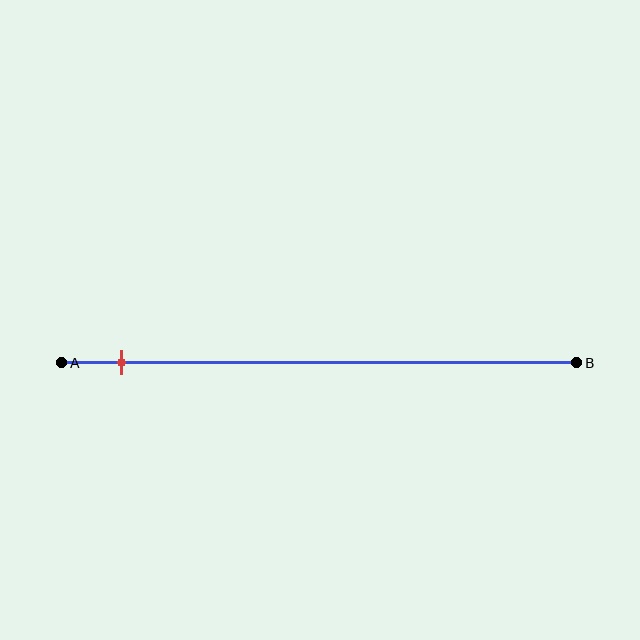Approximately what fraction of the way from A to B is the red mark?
The red mark is approximately 10% of the way from A to B.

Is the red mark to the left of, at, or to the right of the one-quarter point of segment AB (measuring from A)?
The red mark is to the left of the one-quarter point of segment AB.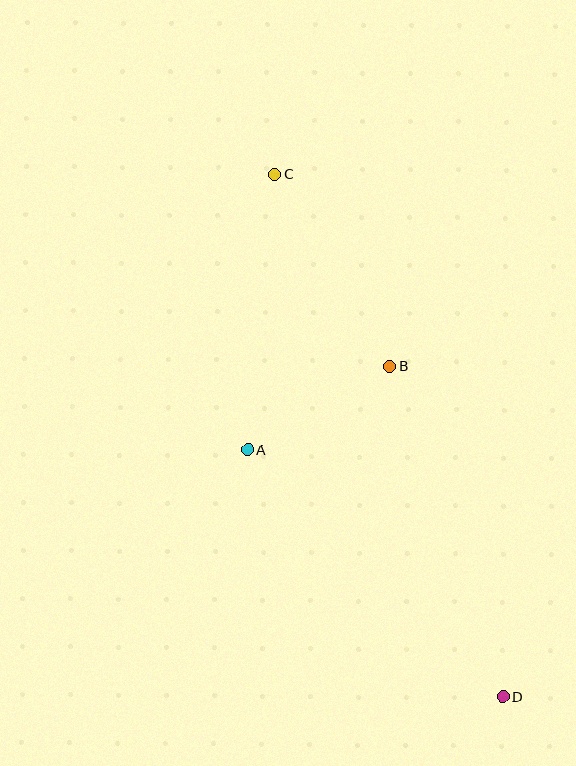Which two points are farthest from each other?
Points C and D are farthest from each other.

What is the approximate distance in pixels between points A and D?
The distance between A and D is approximately 355 pixels.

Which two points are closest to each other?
Points A and B are closest to each other.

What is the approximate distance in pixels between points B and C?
The distance between B and C is approximately 224 pixels.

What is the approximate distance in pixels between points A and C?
The distance between A and C is approximately 277 pixels.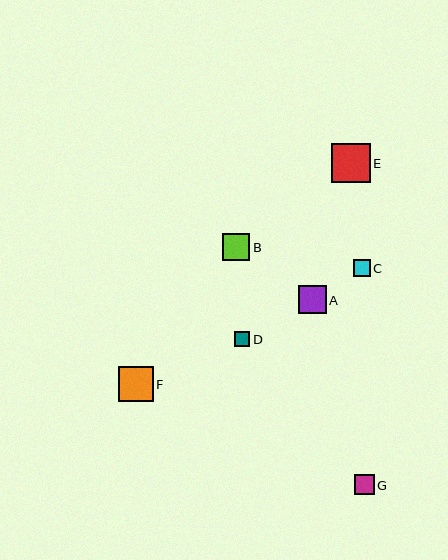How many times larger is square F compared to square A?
Square F is approximately 1.3 times the size of square A.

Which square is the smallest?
Square D is the smallest with a size of approximately 15 pixels.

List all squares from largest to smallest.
From largest to smallest: E, F, A, B, G, C, D.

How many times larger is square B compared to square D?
Square B is approximately 1.8 times the size of square D.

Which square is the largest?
Square E is the largest with a size of approximately 39 pixels.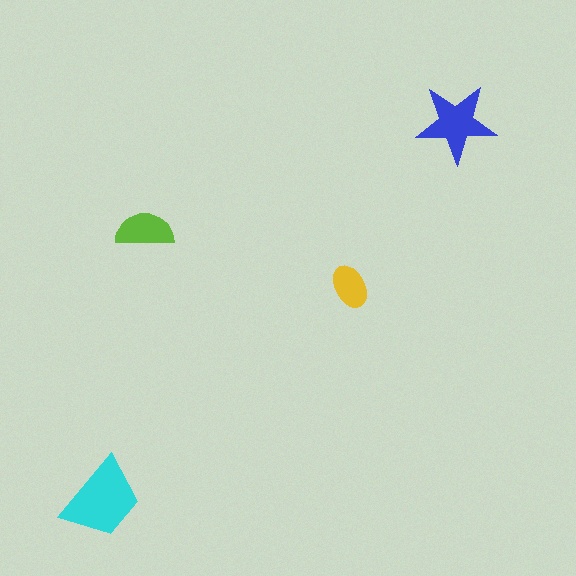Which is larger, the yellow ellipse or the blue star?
The blue star.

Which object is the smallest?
The yellow ellipse.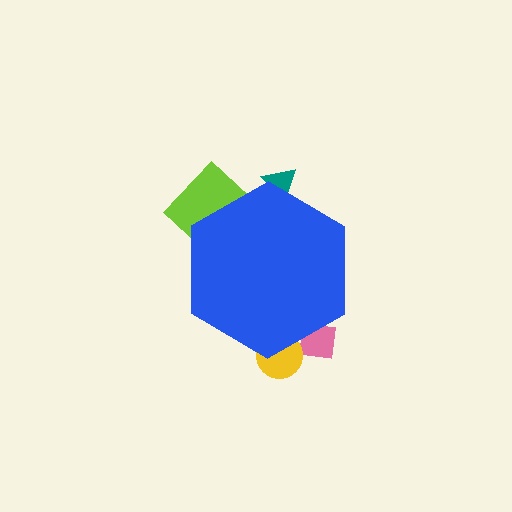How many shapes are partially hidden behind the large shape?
4 shapes are partially hidden.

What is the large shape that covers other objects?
A blue hexagon.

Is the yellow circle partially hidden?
Yes, the yellow circle is partially hidden behind the blue hexagon.